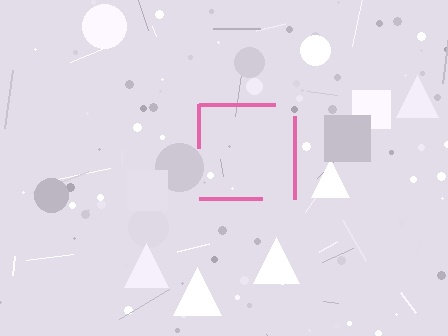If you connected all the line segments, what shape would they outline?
They would outline a square.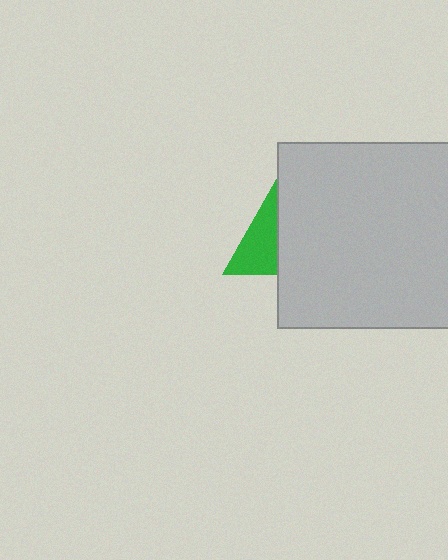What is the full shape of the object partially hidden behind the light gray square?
The partially hidden object is a green triangle.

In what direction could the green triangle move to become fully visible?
The green triangle could move left. That would shift it out from behind the light gray square entirely.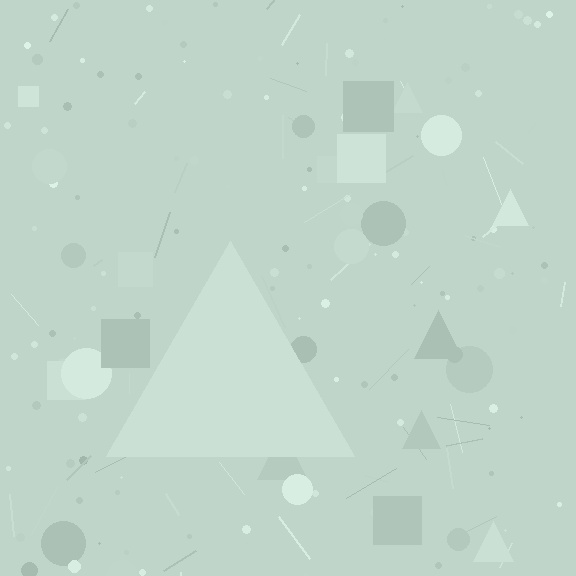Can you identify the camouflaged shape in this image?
The camouflaged shape is a triangle.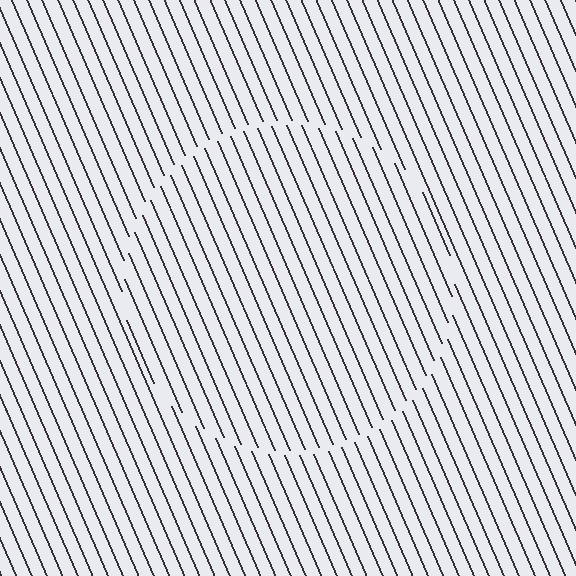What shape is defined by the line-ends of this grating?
An illusory circle. The interior of the shape contains the same grating, shifted by half a period — the contour is defined by the phase discontinuity where line-ends from the inner and outer gratings abut.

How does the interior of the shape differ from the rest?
The interior of the shape contains the same grating, shifted by half a period — the contour is defined by the phase discontinuity where line-ends from the inner and outer gratings abut.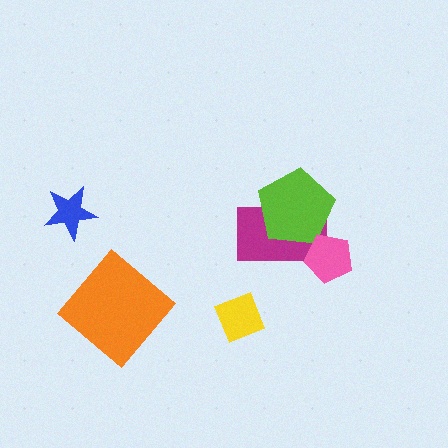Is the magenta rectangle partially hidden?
Yes, it is partially covered by another shape.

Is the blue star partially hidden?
No, no other shape covers it.